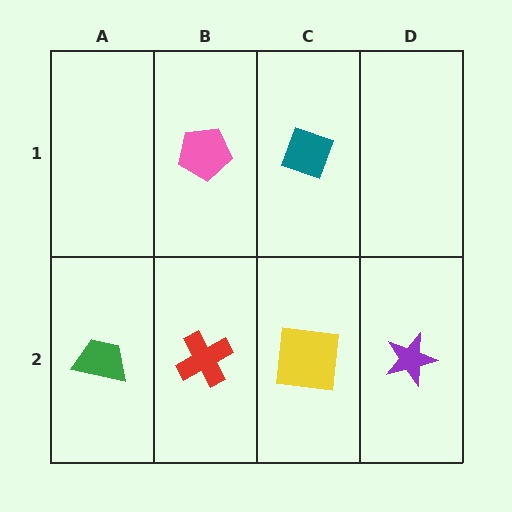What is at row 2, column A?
A green trapezoid.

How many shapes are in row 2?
4 shapes.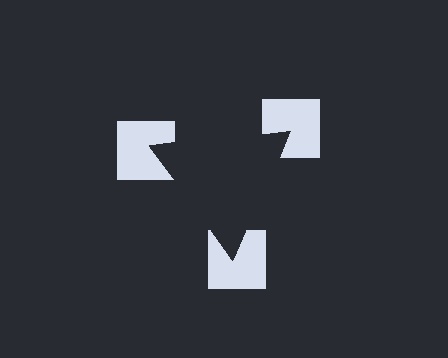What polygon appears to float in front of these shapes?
An illusory triangle — its edges are inferred from the aligned wedge cuts in the notched squares, not physically drawn.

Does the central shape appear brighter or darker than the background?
It typically appears slightly darker than the background, even though no actual brightness change is drawn.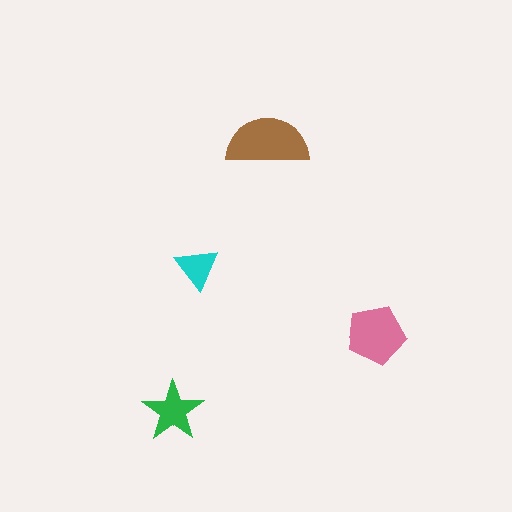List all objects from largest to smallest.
The brown semicircle, the pink pentagon, the green star, the cyan triangle.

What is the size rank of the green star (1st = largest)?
3rd.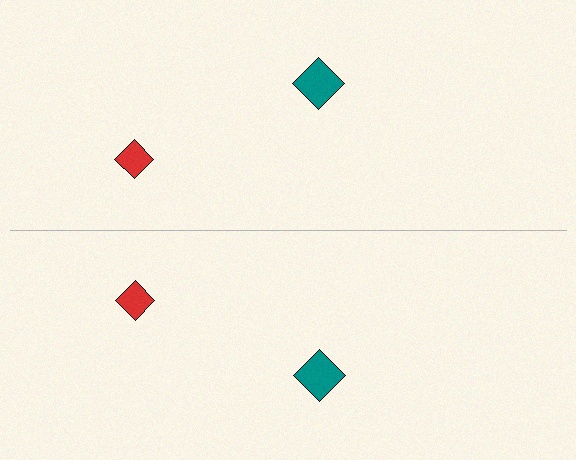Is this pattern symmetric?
Yes, this pattern has bilateral (reflection) symmetry.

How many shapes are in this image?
There are 4 shapes in this image.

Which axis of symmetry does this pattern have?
The pattern has a horizontal axis of symmetry running through the center of the image.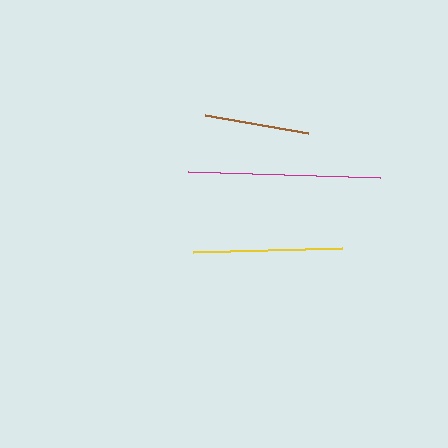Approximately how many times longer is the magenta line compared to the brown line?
The magenta line is approximately 1.8 times the length of the brown line.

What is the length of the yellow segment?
The yellow segment is approximately 148 pixels long.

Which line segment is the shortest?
The brown line is the shortest at approximately 105 pixels.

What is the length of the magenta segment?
The magenta segment is approximately 192 pixels long.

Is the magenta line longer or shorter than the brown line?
The magenta line is longer than the brown line.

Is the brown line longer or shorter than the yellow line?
The yellow line is longer than the brown line.